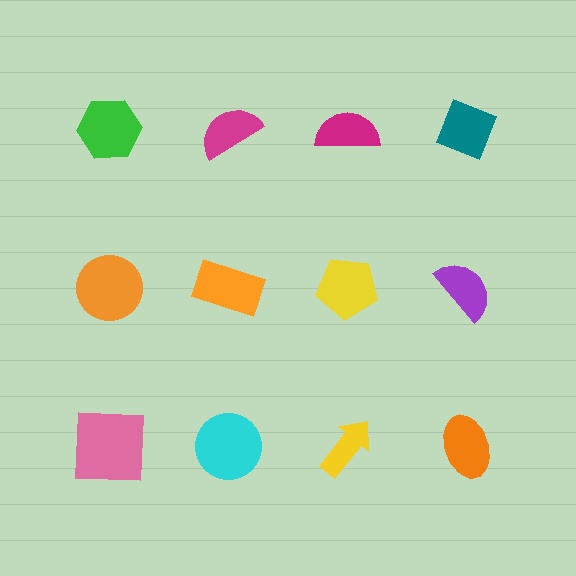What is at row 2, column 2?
An orange rectangle.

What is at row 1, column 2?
A magenta semicircle.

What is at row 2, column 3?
A yellow pentagon.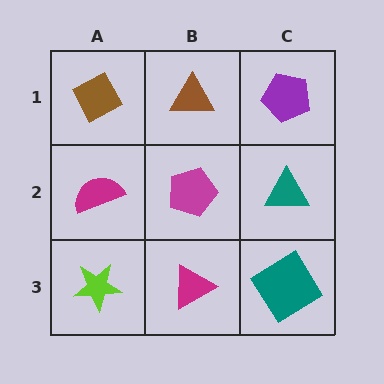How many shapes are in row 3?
3 shapes.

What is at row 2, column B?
A magenta pentagon.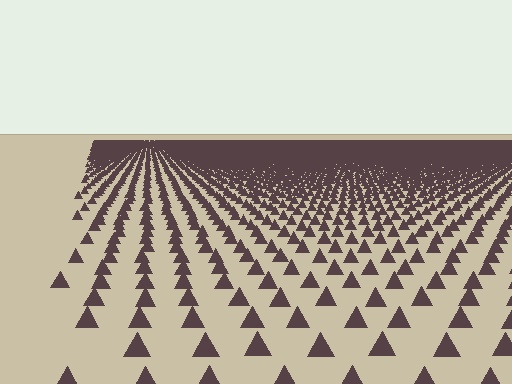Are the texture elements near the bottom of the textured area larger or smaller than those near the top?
Larger. Near the bottom, elements are closer to the viewer and appear at a bigger on-screen size.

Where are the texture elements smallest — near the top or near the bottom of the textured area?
Near the top.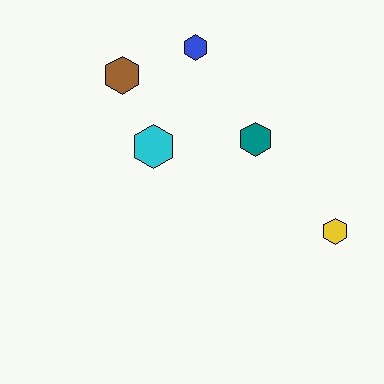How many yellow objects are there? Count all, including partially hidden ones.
There is 1 yellow object.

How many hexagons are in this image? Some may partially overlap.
There are 5 hexagons.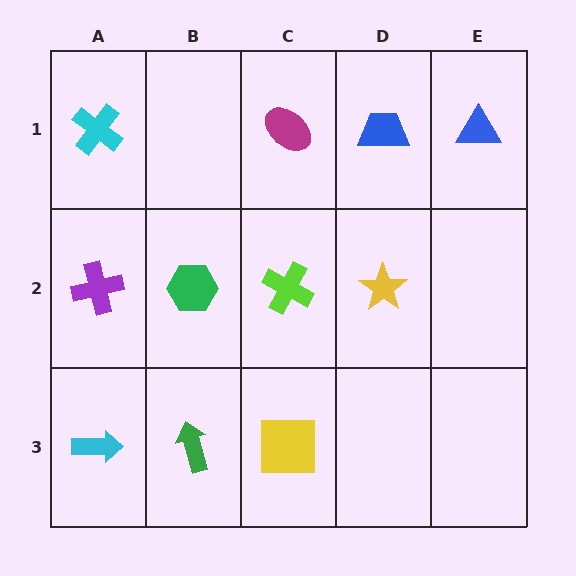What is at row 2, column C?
A lime cross.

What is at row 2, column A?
A purple cross.